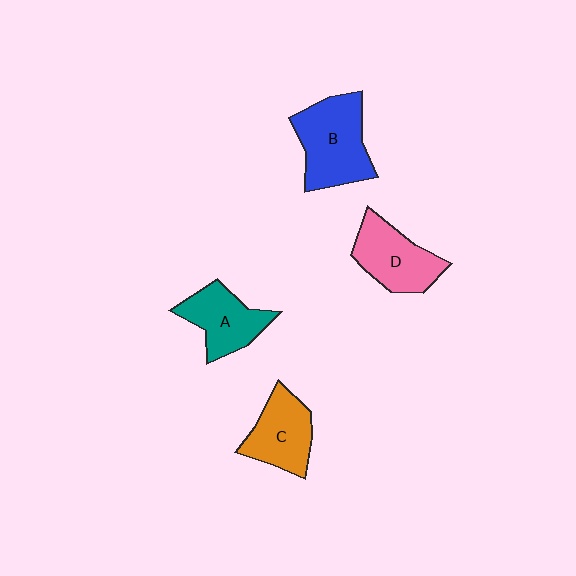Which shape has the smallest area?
Shape A (teal).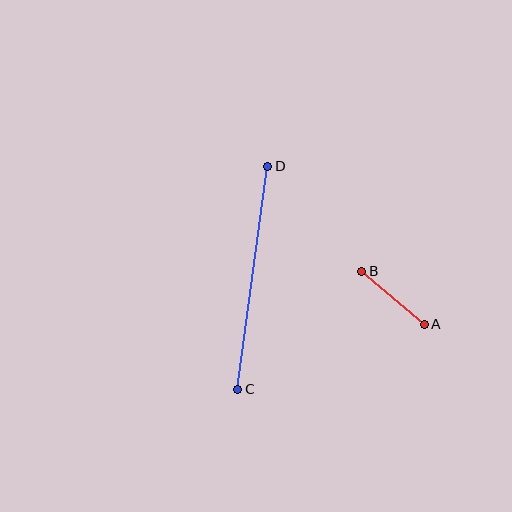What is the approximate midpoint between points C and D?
The midpoint is at approximately (253, 278) pixels.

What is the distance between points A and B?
The distance is approximately 82 pixels.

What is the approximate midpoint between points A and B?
The midpoint is at approximately (393, 298) pixels.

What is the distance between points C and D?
The distance is approximately 225 pixels.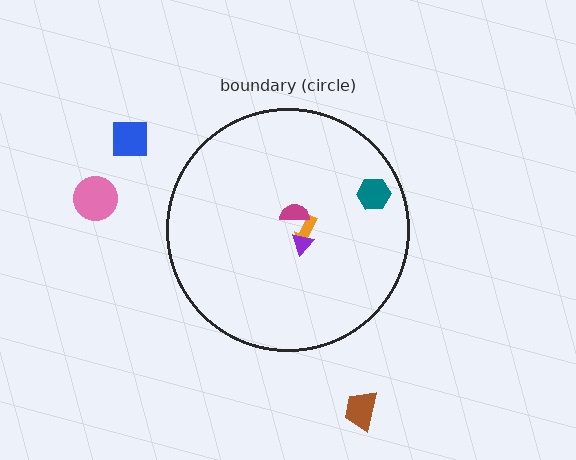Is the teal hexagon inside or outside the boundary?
Inside.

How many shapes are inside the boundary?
4 inside, 3 outside.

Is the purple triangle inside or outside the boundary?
Inside.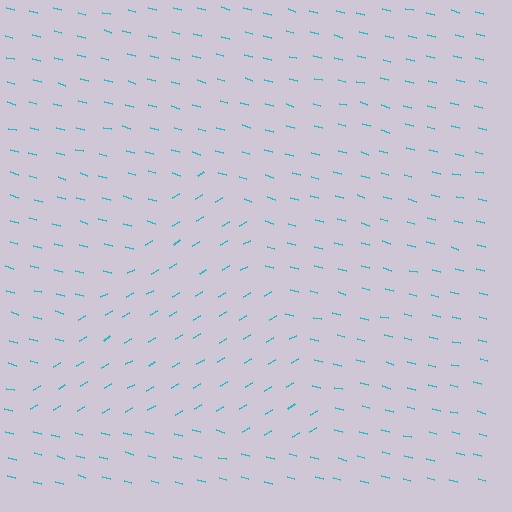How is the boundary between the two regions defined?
The boundary is defined purely by a change in line orientation (approximately 45 degrees difference). All lines are the same color and thickness.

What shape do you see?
I see a triangle.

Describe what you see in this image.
The image is filled with small cyan line segments. A triangle region in the image has lines oriented differently from the surrounding lines, creating a visible texture boundary.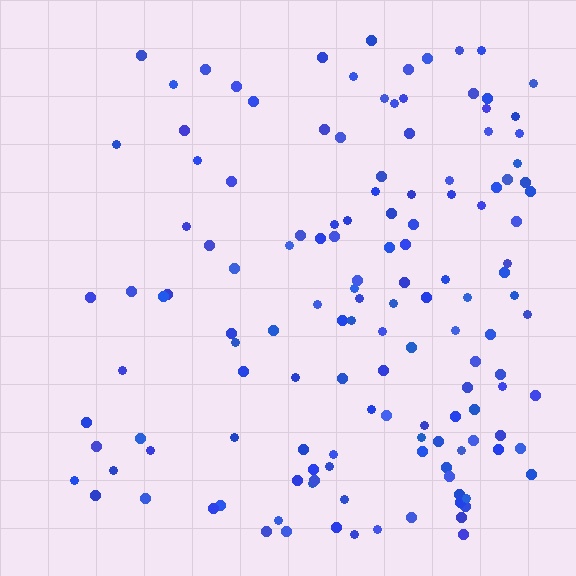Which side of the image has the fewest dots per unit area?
The left.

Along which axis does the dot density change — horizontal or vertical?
Horizontal.